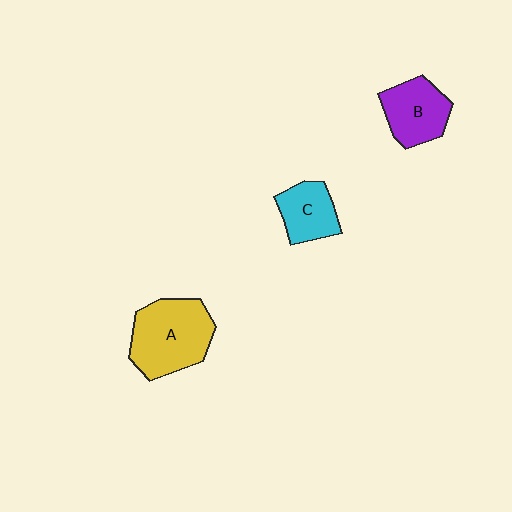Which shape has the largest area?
Shape A (yellow).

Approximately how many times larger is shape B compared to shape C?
Approximately 1.2 times.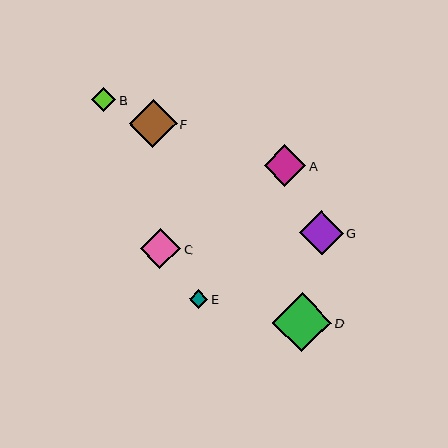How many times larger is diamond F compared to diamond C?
Diamond F is approximately 1.2 times the size of diamond C.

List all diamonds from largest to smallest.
From largest to smallest: D, F, G, A, C, B, E.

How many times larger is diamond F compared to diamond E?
Diamond F is approximately 2.6 times the size of diamond E.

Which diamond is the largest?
Diamond D is the largest with a size of approximately 59 pixels.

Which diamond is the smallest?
Diamond E is the smallest with a size of approximately 18 pixels.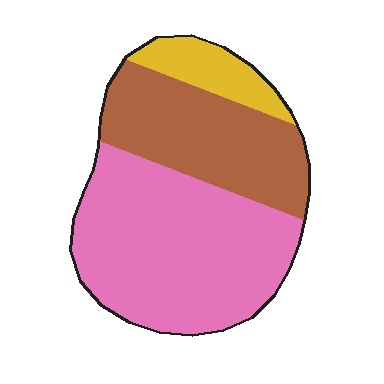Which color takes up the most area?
Pink, at roughly 55%.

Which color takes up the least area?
Yellow, at roughly 10%.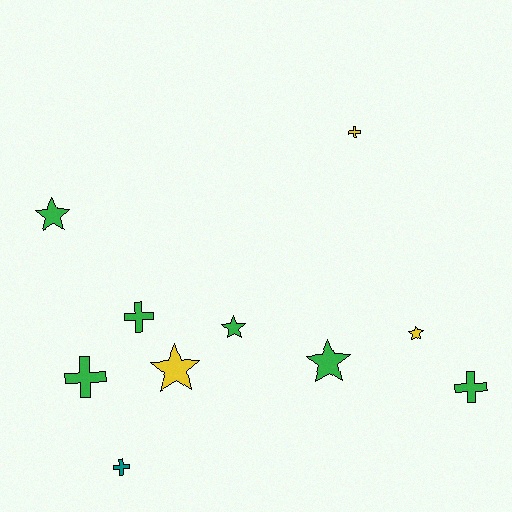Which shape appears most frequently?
Star, with 5 objects.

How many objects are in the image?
There are 10 objects.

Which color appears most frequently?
Green, with 6 objects.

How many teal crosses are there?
There is 1 teal cross.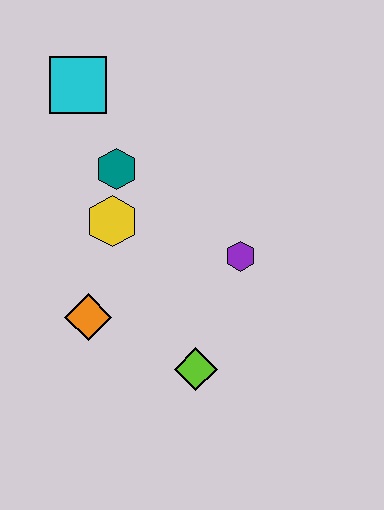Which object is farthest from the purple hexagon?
The cyan square is farthest from the purple hexagon.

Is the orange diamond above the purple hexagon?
No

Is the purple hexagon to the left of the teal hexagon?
No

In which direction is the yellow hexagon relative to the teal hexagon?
The yellow hexagon is below the teal hexagon.